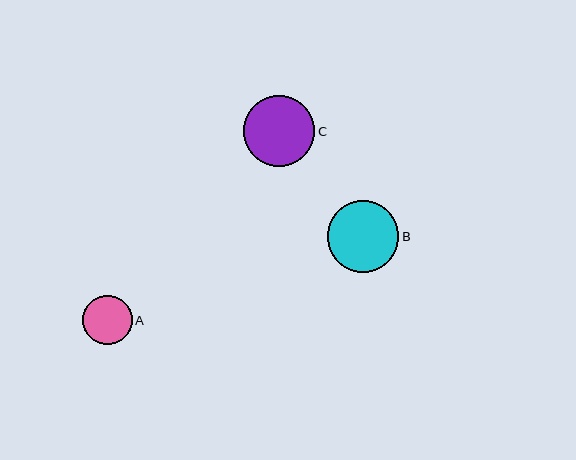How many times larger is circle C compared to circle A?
Circle C is approximately 1.4 times the size of circle A.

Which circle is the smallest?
Circle A is the smallest with a size of approximately 49 pixels.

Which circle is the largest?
Circle B is the largest with a size of approximately 72 pixels.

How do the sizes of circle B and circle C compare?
Circle B and circle C are approximately the same size.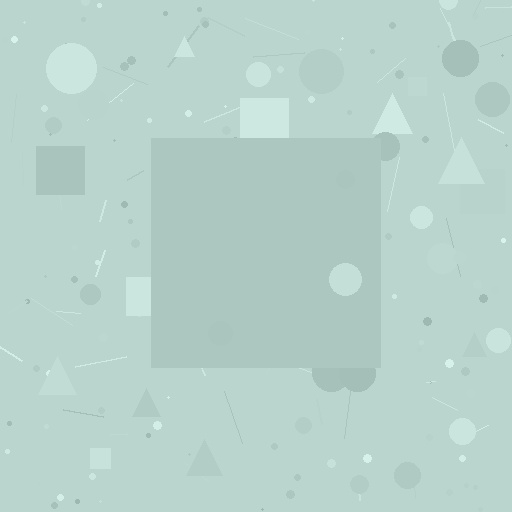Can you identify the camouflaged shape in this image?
The camouflaged shape is a square.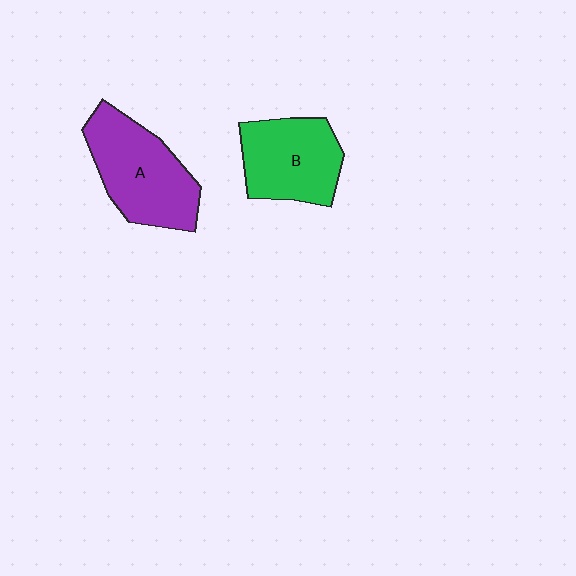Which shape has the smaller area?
Shape B (green).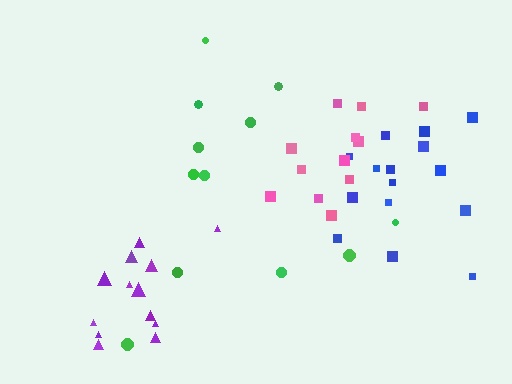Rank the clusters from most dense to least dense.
purple, pink, blue, green.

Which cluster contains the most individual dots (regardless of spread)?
Blue (15).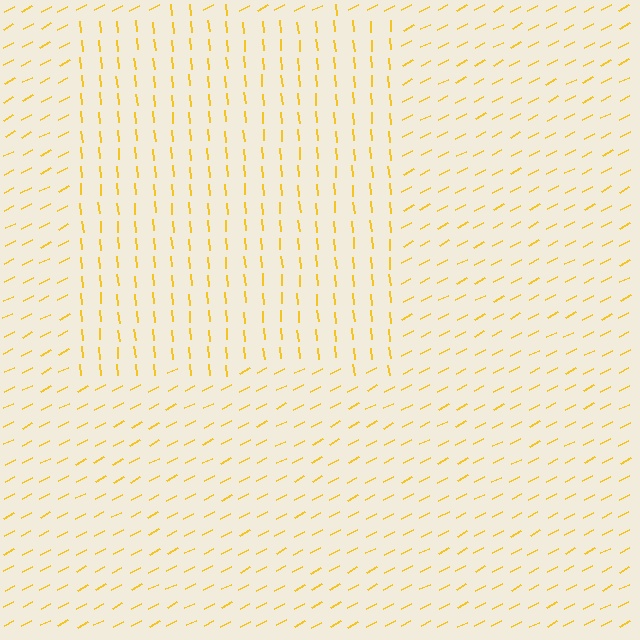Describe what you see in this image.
The image is filled with small yellow line segments. A rectangle region in the image has lines oriented differently from the surrounding lines, creating a visible texture boundary.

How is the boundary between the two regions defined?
The boundary is defined purely by a change in line orientation (approximately 68 degrees difference). All lines are the same color and thickness.